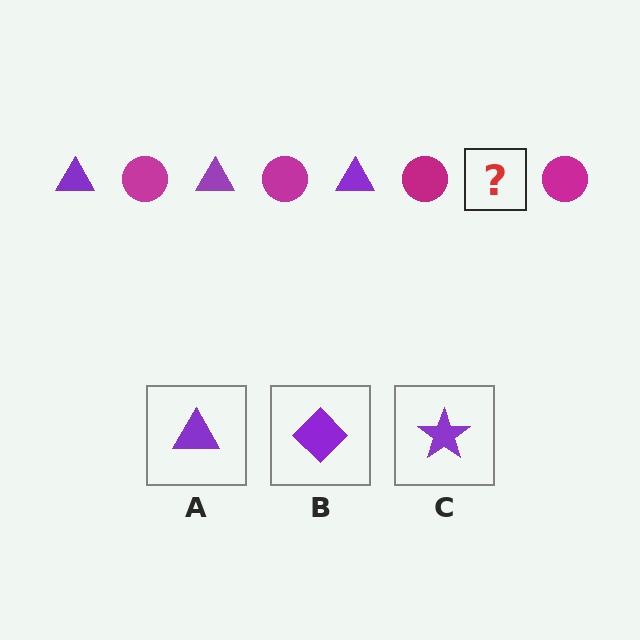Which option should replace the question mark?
Option A.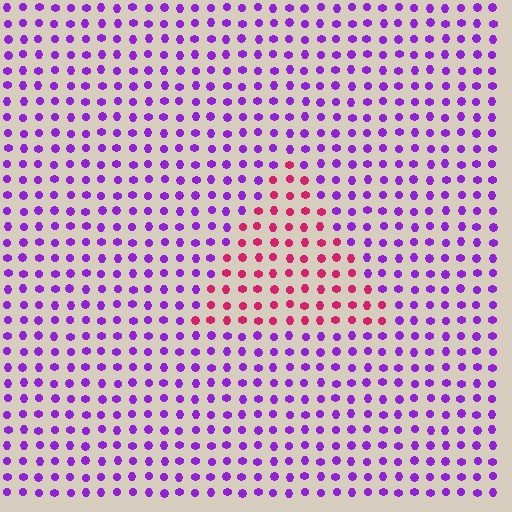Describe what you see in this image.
The image is filled with small purple elements in a uniform arrangement. A triangle-shaped region is visible where the elements are tinted to a slightly different hue, forming a subtle color boundary.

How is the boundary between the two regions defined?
The boundary is defined purely by a slight shift in hue (about 58 degrees). Spacing, size, and orientation are identical on both sides.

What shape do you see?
I see a triangle.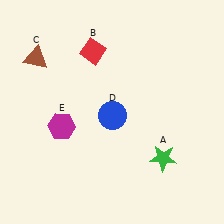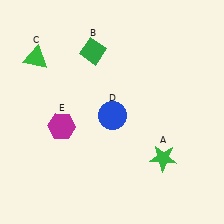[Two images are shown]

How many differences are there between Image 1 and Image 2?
There are 2 differences between the two images.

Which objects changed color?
B changed from red to green. C changed from brown to green.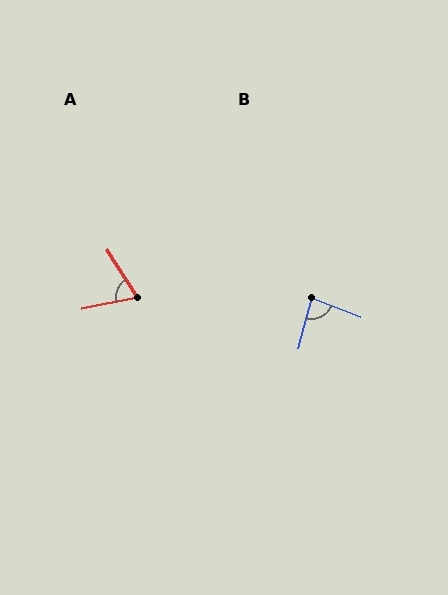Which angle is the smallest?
A, at approximately 69 degrees.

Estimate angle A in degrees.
Approximately 69 degrees.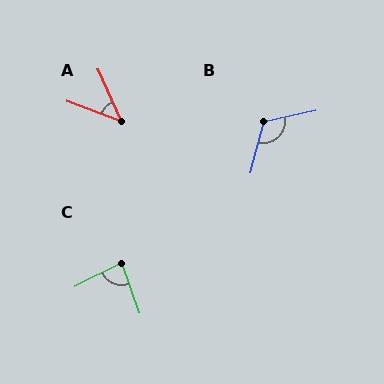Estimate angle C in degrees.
Approximately 83 degrees.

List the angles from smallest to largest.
A (45°), C (83°), B (117°).